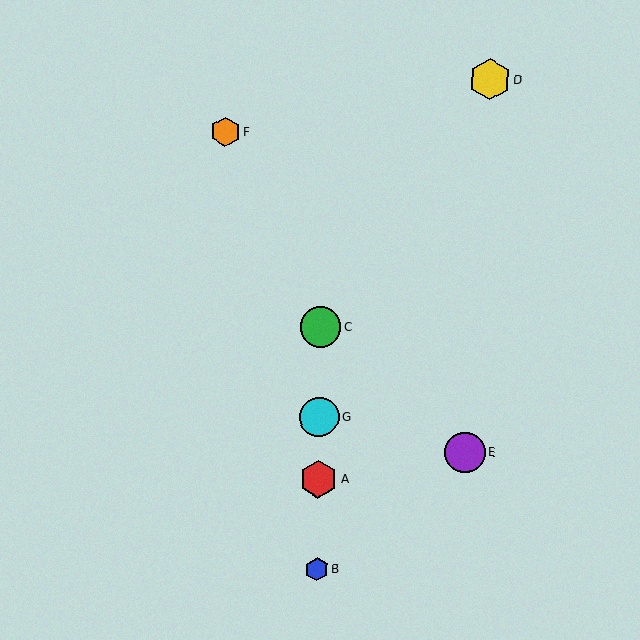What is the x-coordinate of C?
Object C is at x≈320.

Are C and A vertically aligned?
Yes, both are at x≈320.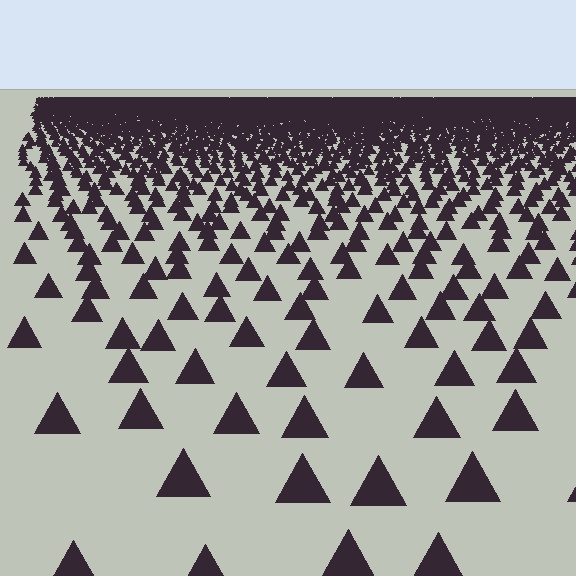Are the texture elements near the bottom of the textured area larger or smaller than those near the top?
Larger. Near the bottom, elements are closer to the viewer and appear at a bigger on-screen size.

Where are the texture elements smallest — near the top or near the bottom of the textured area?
Near the top.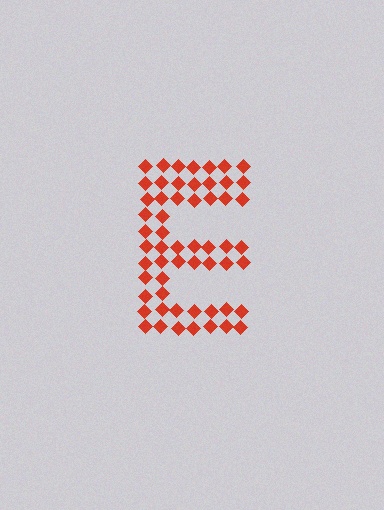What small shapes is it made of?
It is made of small diamonds.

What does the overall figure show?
The overall figure shows the letter E.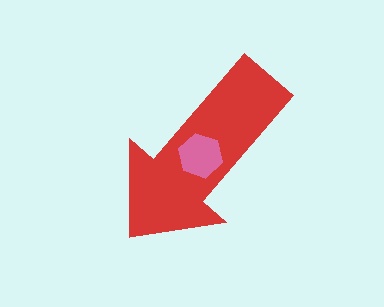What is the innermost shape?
The pink hexagon.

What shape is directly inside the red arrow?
The pink hexagon.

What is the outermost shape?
The red arrow.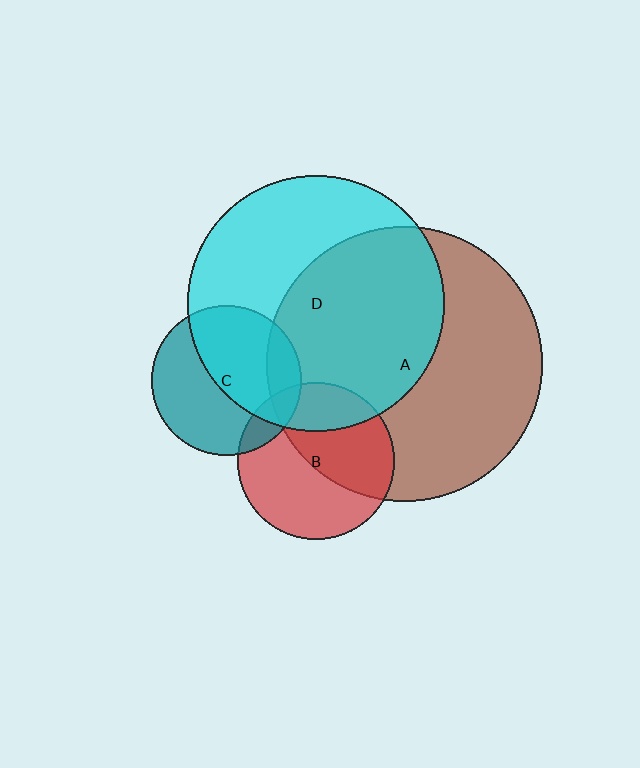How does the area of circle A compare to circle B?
Approximately 3.1 times.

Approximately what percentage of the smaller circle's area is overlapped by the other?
Approximately 50%.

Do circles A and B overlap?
Yes.